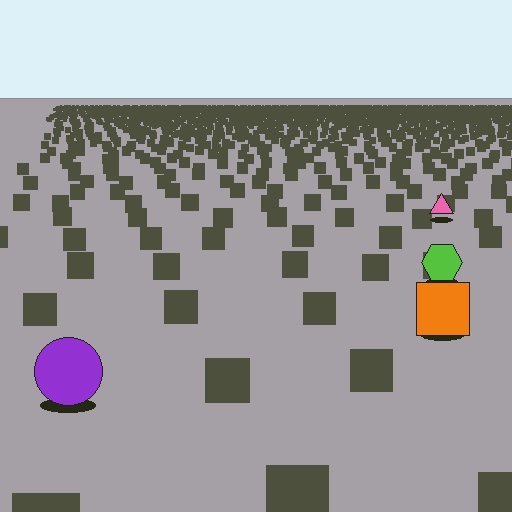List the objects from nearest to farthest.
From nearest to farthest: the purple circle, the orange square, the lime hexagon, the pink triangle.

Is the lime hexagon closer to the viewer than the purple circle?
No. The purple circle is closer — you can tell from the texture gradient: the ground texture is coarser near it.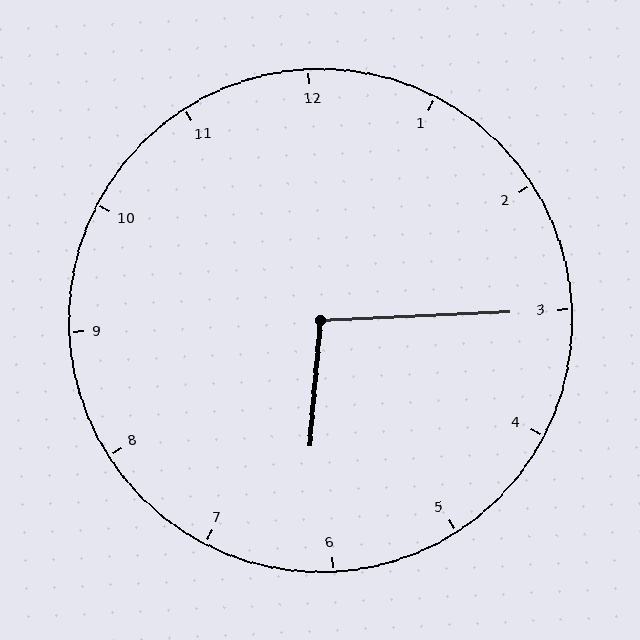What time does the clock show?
6:15.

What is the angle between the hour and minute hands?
Approximately 98 degrees.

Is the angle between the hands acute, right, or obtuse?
It is obtuse.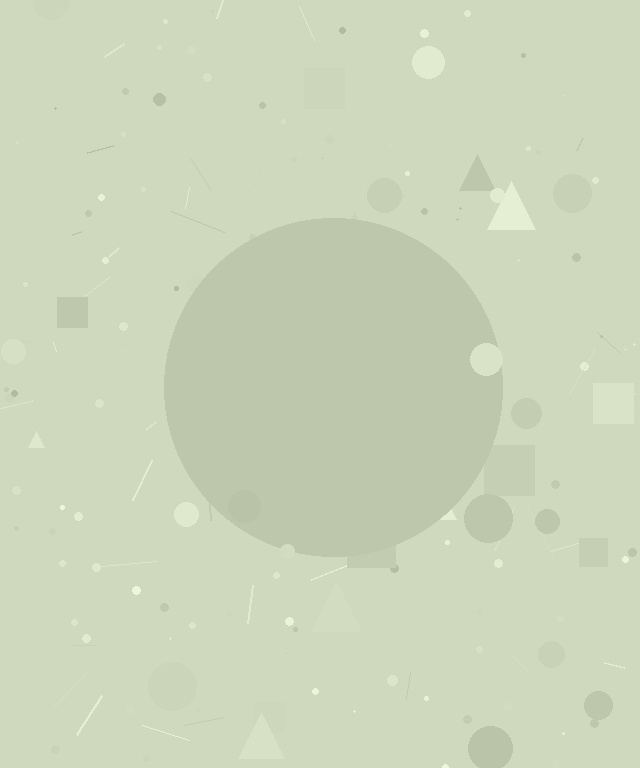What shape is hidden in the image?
A circle is hidden in the image.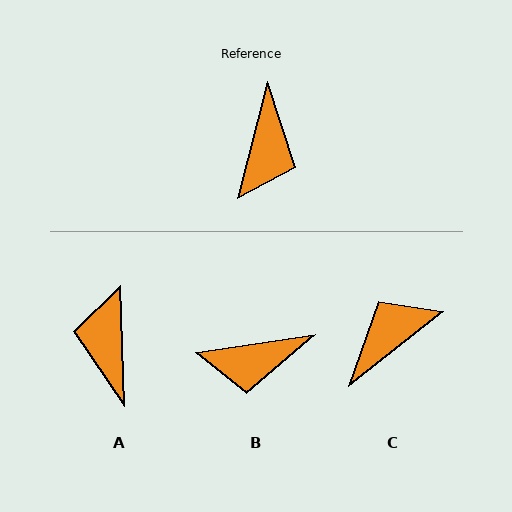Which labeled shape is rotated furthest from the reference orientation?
A, about 164 degrees away.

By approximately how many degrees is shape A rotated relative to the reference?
Approximately 164 degrees clockwise.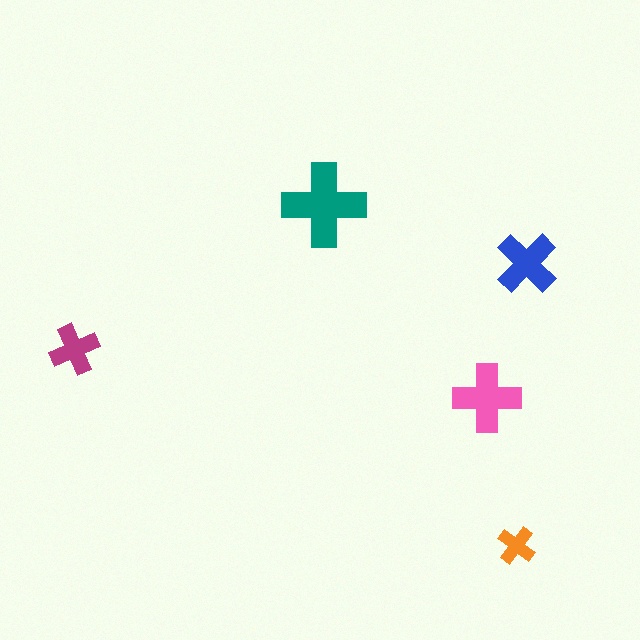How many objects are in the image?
There are 5 objects in the image.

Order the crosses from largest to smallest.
the teal one, the pink one, the blue one, the magenta one, the orange one.